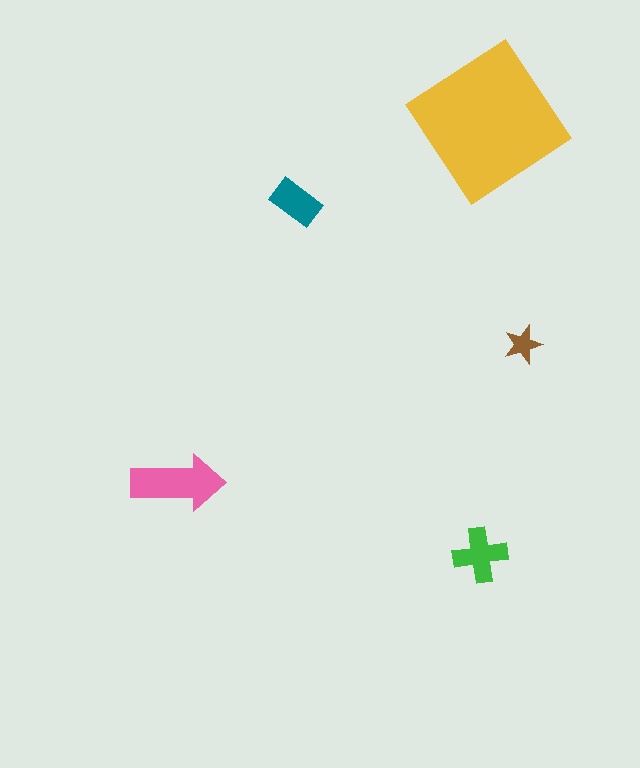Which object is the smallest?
The brown star.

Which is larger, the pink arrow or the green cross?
The pink arrow.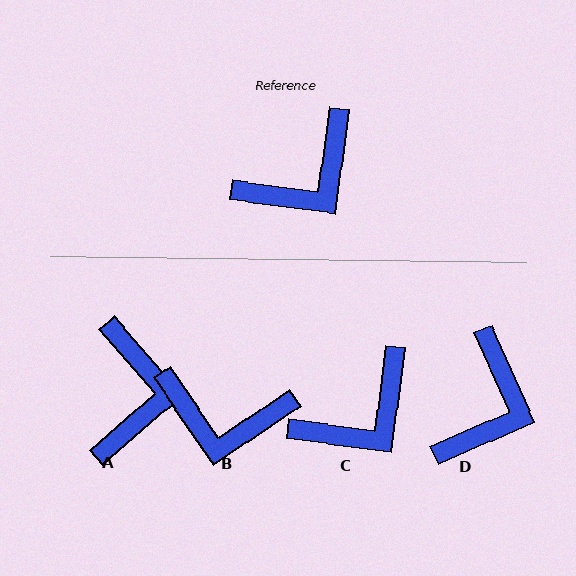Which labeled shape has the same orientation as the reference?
C.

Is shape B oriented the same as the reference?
No, it is off by about 48 degrees.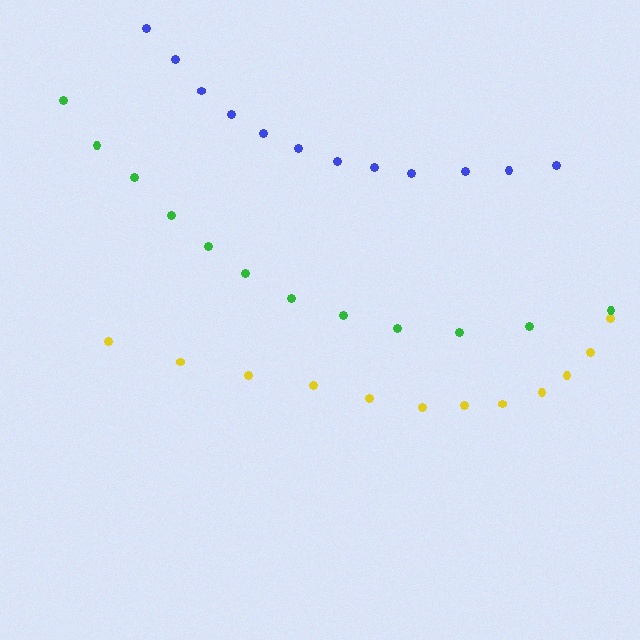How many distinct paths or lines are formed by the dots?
There are 3 distinct paths.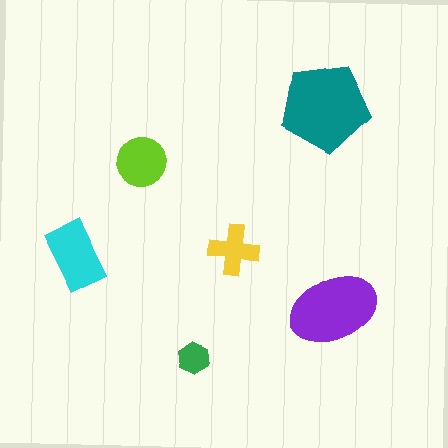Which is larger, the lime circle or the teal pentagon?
The teal pentagon.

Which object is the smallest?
The green hexagon.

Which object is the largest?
The teal pentagon.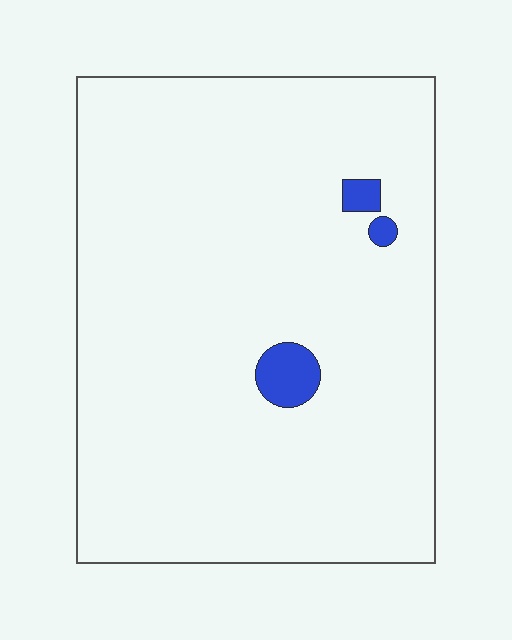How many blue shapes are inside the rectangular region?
3.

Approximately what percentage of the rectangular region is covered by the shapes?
Approximately 5%.